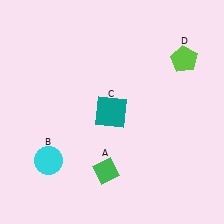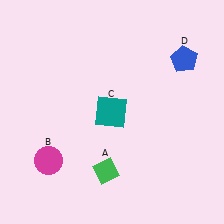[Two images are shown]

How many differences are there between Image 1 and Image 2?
There are 2 differences between the two images.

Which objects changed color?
B changed from cyan to magenta. D changed from lime to blue.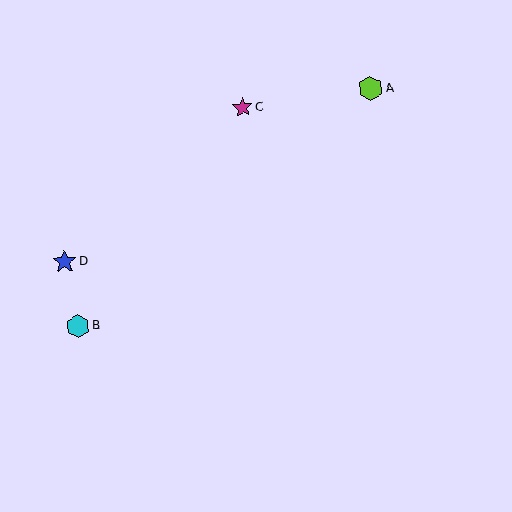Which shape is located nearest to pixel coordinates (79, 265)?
The blue star (labeled D) at (65, 262) is nearest to that location.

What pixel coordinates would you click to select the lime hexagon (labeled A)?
Click at (370, 88) to select the lime hexagon A.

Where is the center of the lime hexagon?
The center of the lime hexagon is at (370, 88).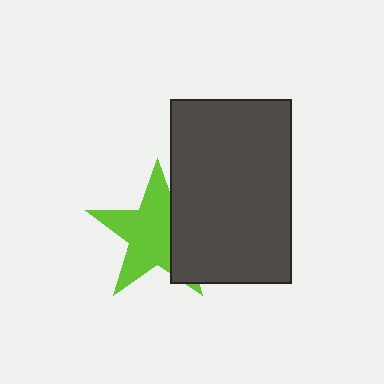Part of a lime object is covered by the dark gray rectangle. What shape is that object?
It is a star.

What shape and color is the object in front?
The object in front is a dark gray rectangle.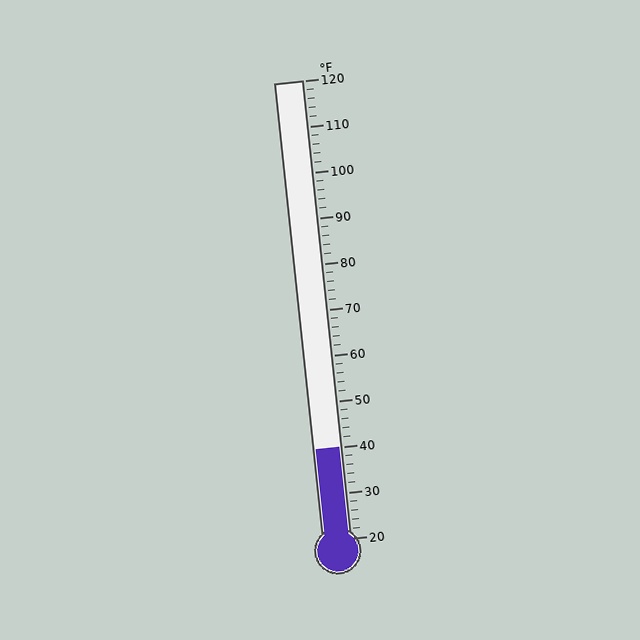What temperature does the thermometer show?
The thermometer shows approximately 40°F.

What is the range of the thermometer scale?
The thermometer scale ranges from 20°F to 120°F.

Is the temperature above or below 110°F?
The temperature is below 110°F.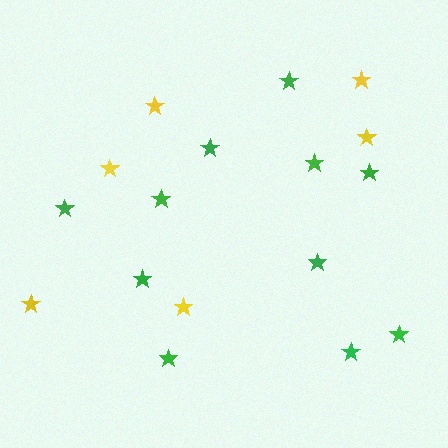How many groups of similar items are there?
There are 2 groups: one group of yellow stars (6) and one group of green stars (11).